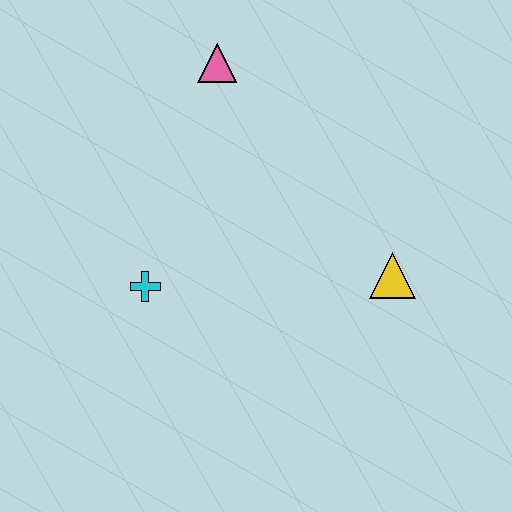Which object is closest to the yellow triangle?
The cyan cross is closest to the yellow triangle.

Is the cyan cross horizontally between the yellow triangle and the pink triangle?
No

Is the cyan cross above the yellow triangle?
No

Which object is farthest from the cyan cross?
The yellow triangle is farthest from the cyan cross.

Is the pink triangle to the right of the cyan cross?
Yes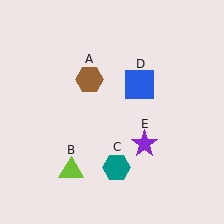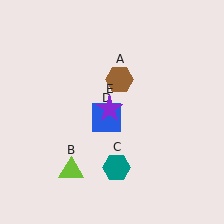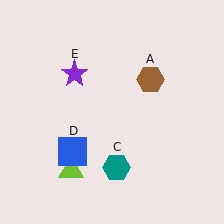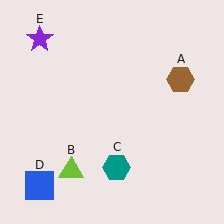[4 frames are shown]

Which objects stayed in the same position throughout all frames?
Lime triangle (object B) and teal hexagon (object C) remained stationary.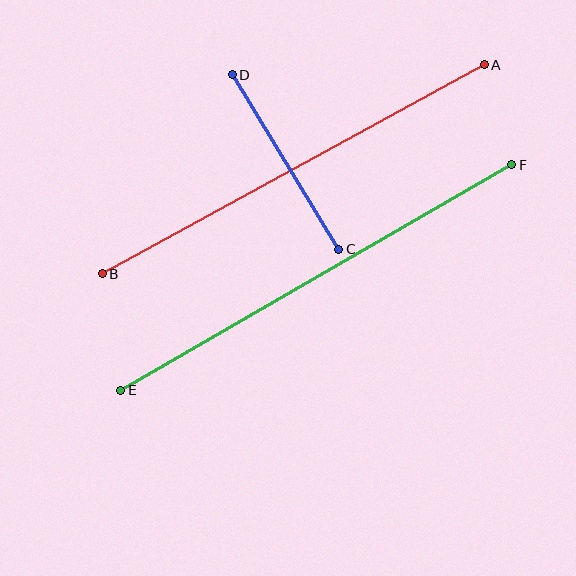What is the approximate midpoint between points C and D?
The midpoint is at approximately (285, 162) pixels.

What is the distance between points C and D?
The distance is approximately 204 pixels.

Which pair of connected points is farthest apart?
Points E and F are farthest apart.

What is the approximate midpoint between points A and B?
The midpoint is at approximately (293, 169) pixels.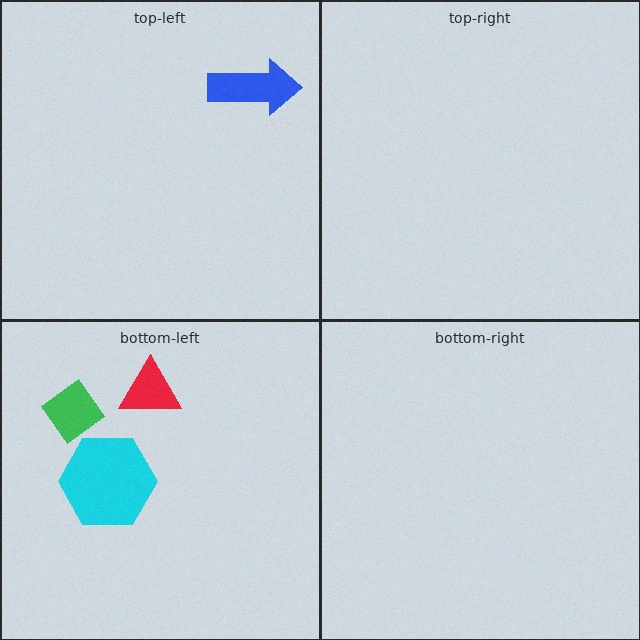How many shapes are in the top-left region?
1.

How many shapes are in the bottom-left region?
3.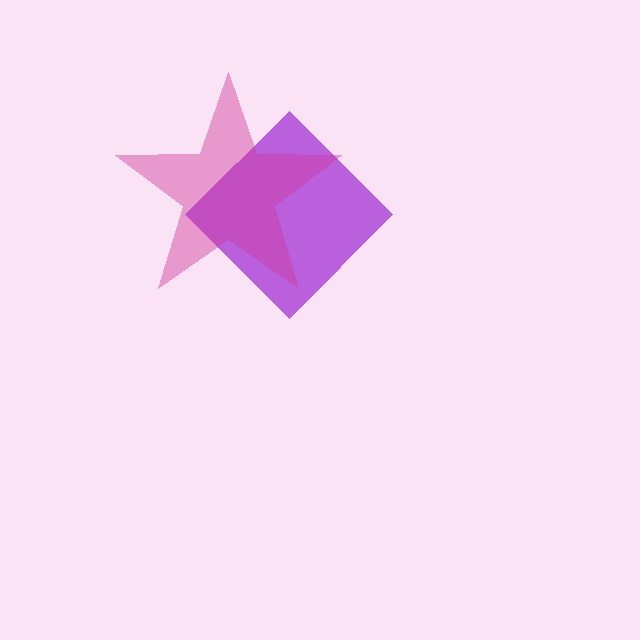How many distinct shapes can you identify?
There are 2 distinct shapes: a purple diamond, a magenta star.